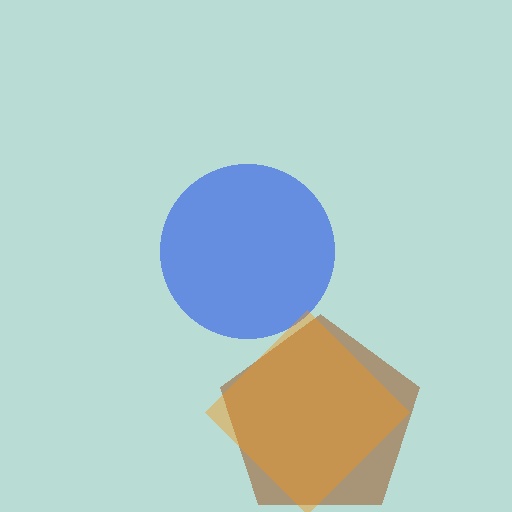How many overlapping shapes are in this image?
There are 3 overlapping shapes in the image.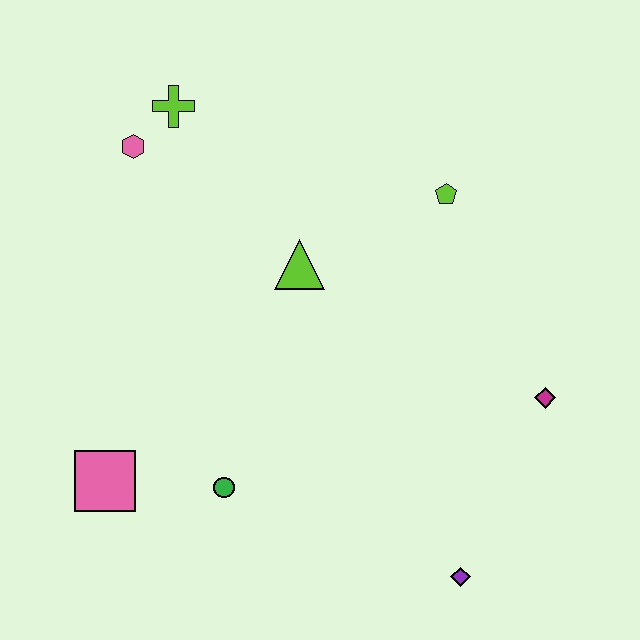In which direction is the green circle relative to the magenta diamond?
The green circle is to the left of the magenta diamond.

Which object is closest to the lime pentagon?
The lime triangle is closest to the lime pentagon.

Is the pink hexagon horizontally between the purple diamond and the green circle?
No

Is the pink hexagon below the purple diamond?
No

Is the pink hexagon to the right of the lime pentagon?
No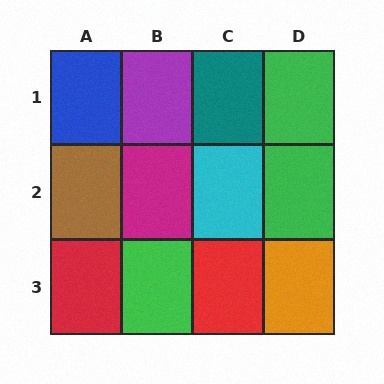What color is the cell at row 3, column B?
Green.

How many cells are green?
3 cells are green.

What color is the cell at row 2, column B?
Magenta.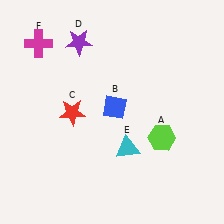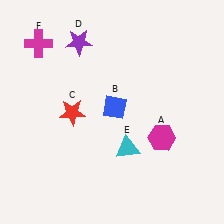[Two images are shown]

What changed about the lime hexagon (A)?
In Image 1, A is lime. In Image 2, it changed to magenta.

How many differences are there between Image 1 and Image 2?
There is 1 difference between the two images.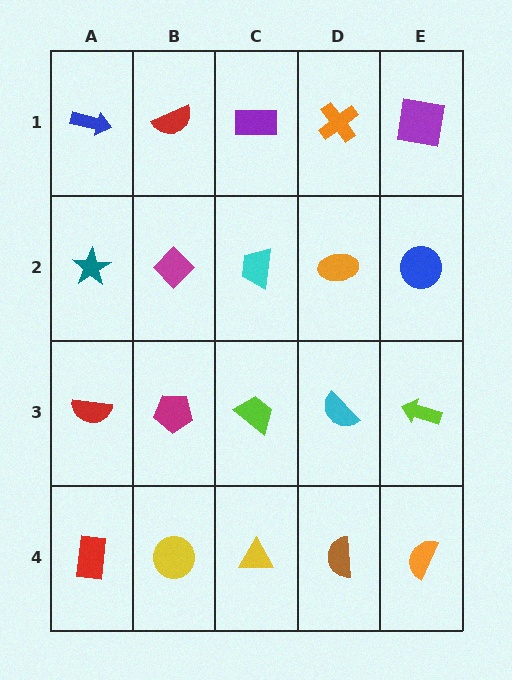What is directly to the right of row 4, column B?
A yellow triangle.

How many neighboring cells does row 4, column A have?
2.